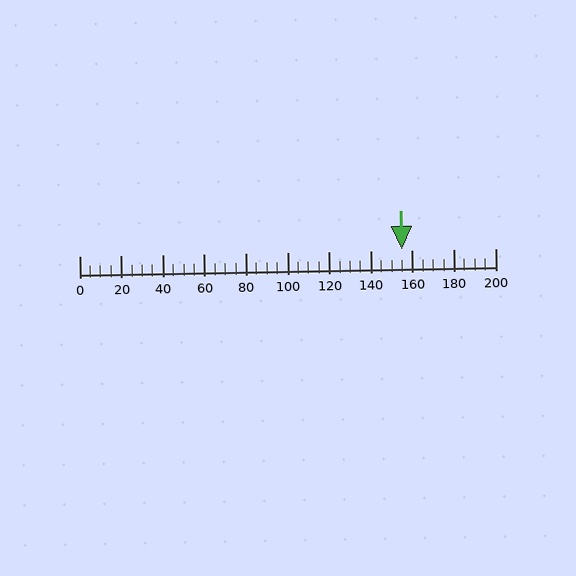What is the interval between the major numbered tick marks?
The major tick marks are spaced 20 units apart.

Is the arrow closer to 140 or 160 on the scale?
The arrow is closer to 160.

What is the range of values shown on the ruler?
The ruler shows values from 0 to 200.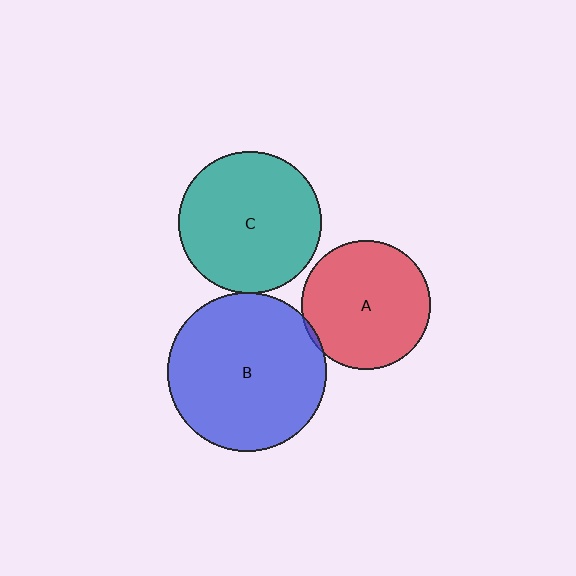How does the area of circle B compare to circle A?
Approximately 1.5 times.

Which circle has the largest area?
Circle B (blue).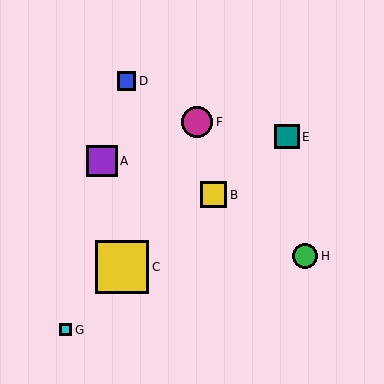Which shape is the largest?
The yellow square (labeled C) is the largest.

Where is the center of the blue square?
The center of the blue square is at (127, 81).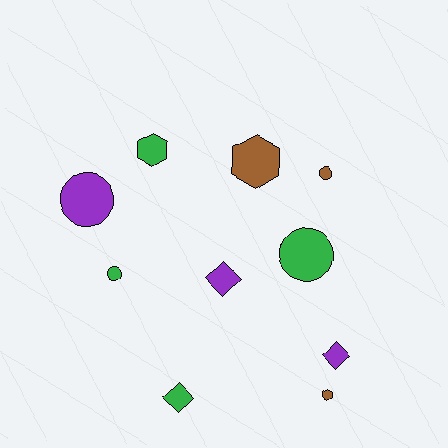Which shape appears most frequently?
Circle, with 4 objects.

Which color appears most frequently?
Green, with 4 objects.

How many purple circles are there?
There is 1 purple circle.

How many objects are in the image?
There are 10 objects.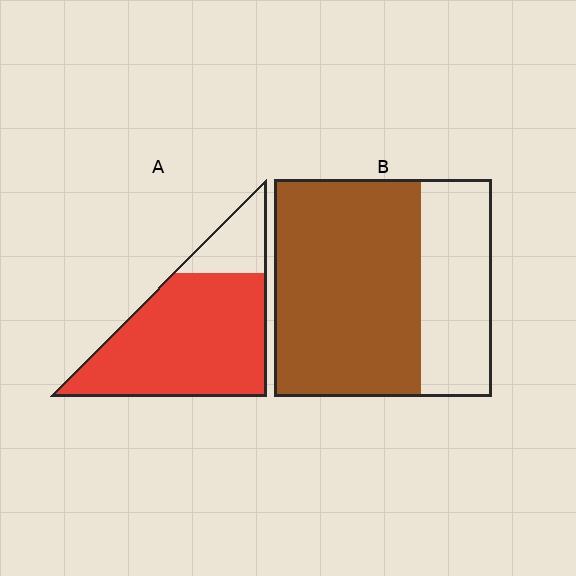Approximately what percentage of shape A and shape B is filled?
A is approximately 80% and B is approximately 65%.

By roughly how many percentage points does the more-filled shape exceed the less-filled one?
By roughly 15 percentage points (A over B).